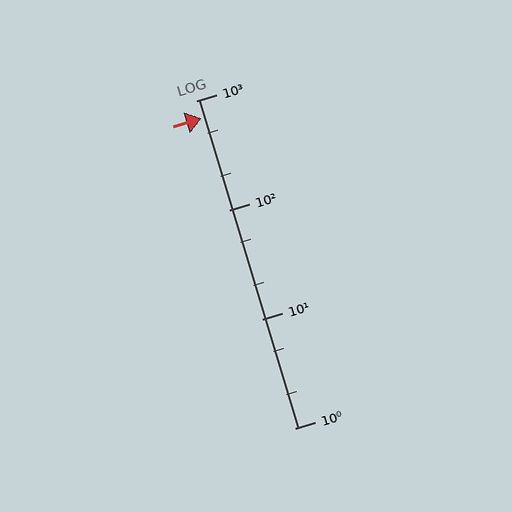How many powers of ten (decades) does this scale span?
The scale spans 3 decades, from 1 to 1000.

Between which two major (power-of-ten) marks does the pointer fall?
The pointer is between 100 and 1000.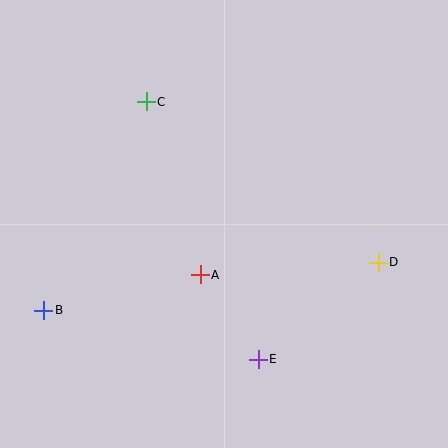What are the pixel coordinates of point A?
Point A is at (200, 275).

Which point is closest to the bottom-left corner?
Point B is closest to the bottom-left corner.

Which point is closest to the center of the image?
Point A at (200, 275) is closest to the center.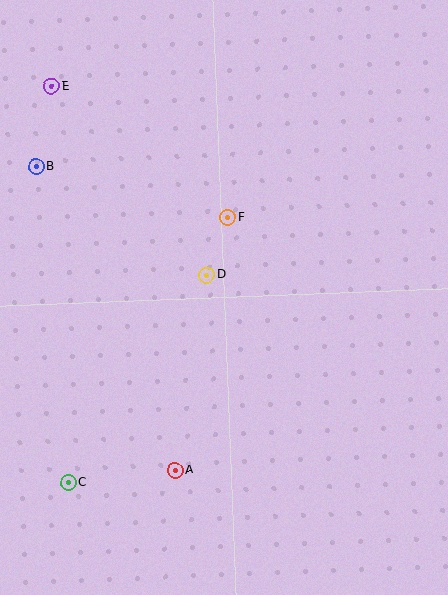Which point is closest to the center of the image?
Point D at (207, 275) is closest to the center.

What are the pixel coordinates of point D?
Point D is at (207, 275).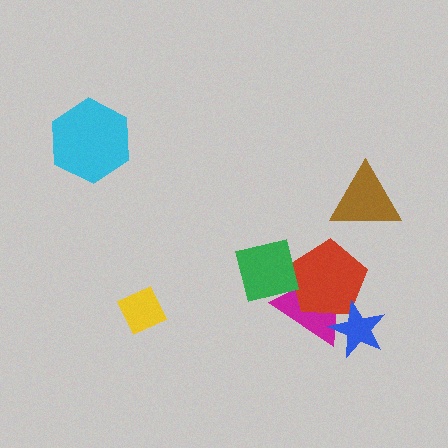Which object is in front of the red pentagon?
The blue star is in front of the red pentagon.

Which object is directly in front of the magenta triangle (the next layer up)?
The red pentagon is directly in front of the magenta triangle.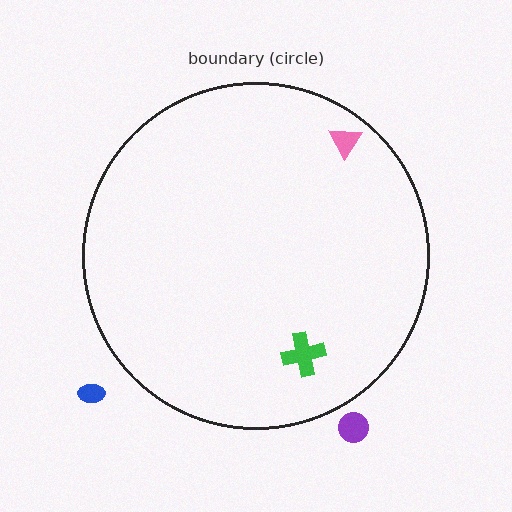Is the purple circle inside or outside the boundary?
Outside.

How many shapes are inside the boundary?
2 inside, 2 outside.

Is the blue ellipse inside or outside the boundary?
Outside.